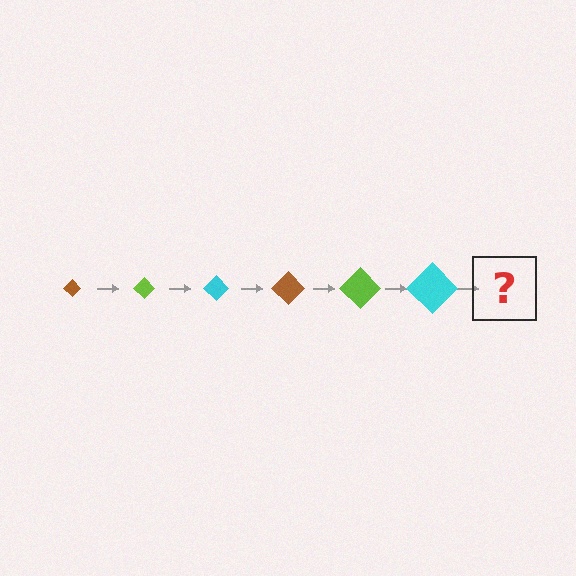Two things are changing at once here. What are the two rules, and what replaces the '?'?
The two rules are that the diamond grows larger each step and the color cycles through brown, lime, and cyan. The '?' should be a brown diamond, larger than the previous one.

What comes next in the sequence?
The next element should be a brown diamond, larger than the previous one.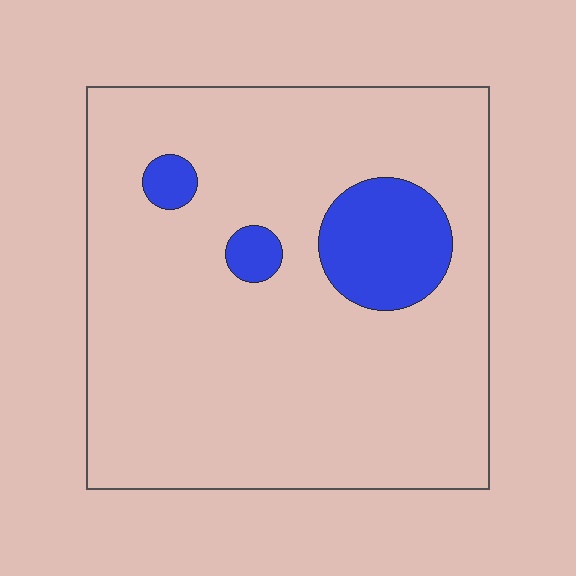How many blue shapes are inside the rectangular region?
3.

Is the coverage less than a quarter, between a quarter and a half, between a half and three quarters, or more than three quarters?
Less than a quarter.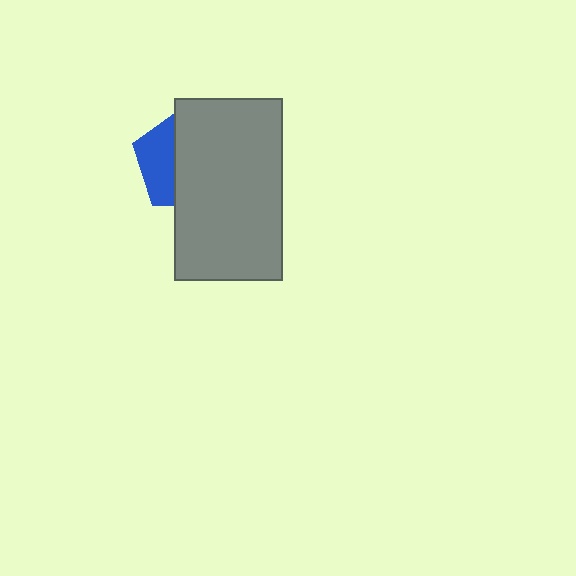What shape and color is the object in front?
The object in front is a gray rectangle.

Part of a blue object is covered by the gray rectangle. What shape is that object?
It is a pentagon.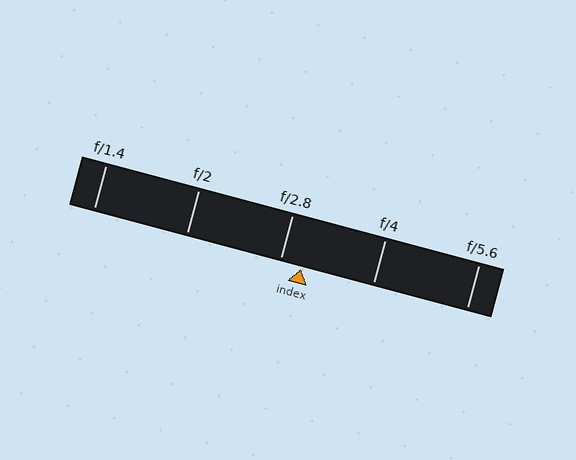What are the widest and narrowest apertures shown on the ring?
The widest aperture shown is f/1.4 and the narrowest is f/5.6.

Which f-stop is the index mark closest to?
The index mark is closest to f/2.8.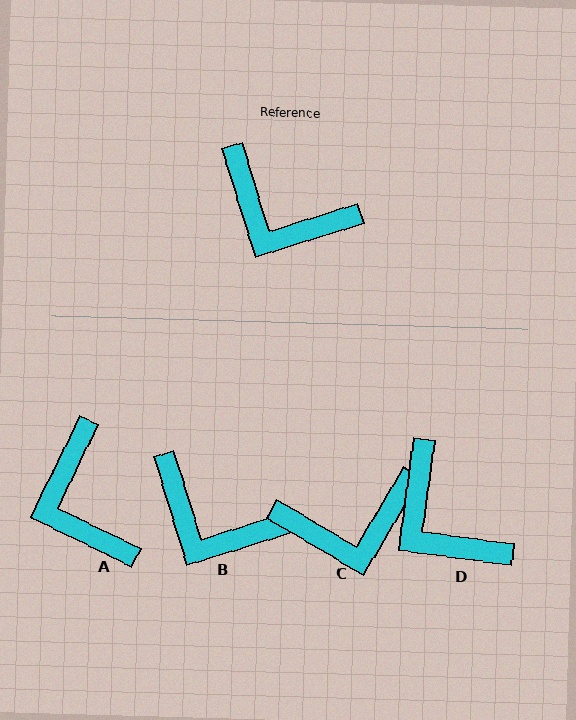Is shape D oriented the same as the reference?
No, it is off by about 25 degrees.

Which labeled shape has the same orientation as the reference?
B.